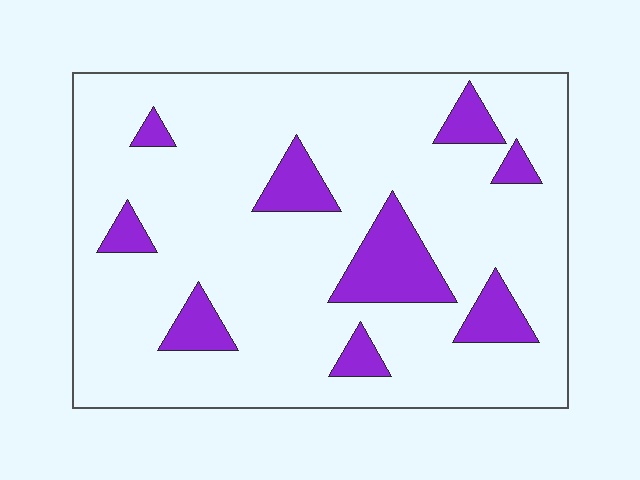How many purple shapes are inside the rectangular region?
9.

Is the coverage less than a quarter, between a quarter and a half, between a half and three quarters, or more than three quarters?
Less than a quarter.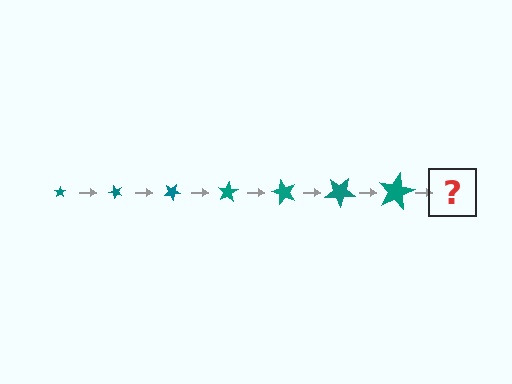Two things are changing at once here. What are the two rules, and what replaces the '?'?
The two rules are that the star grows larger each step and it rotates 50 degrees each step. The '?' should be a star, larger than the previous one and rotated 350 degrees from the start.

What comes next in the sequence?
The next element should be a star, larger than the previous one and rotated 350 degrees from the start.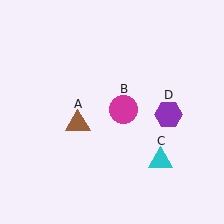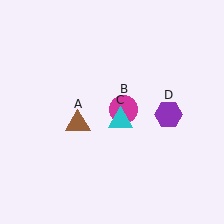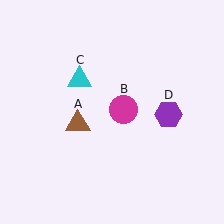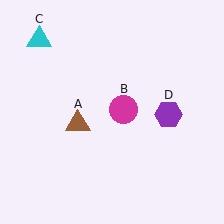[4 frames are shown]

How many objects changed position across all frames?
1 object changed position: cyan triangle (object C).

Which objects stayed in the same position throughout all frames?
Brown triangle (object A) and magenta circle (object B) and purple hexagon (object D) remained stationary.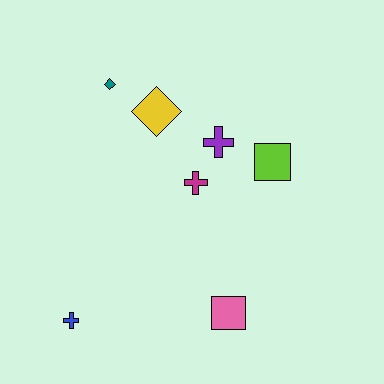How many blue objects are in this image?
There is 1 blue object.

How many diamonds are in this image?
There are 2 diamonds.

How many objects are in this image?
There are 7 objects.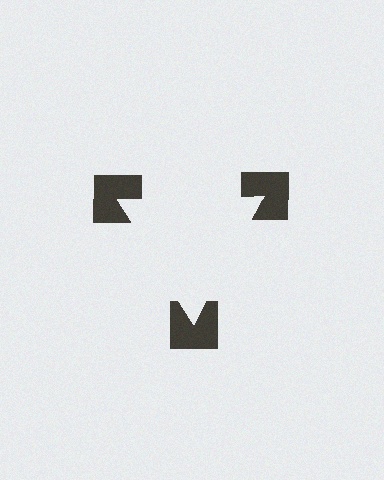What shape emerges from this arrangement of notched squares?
An illusory triangle — its edges are inferred from the aligned wedge cuts in the notched squares, not physically drawn.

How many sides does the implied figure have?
3 sides.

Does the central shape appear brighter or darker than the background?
It typically appears slightly brighter than the background, even though no actual brightness change is drawn.